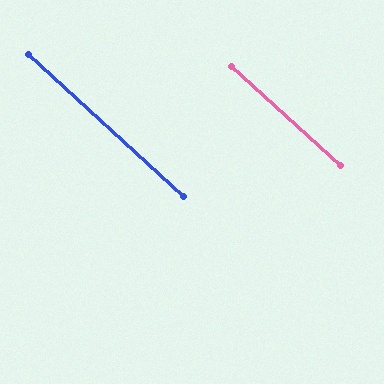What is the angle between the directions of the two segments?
Approximately 0 degrees.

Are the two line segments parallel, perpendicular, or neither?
Parallel — their directions differ by only 0.1°.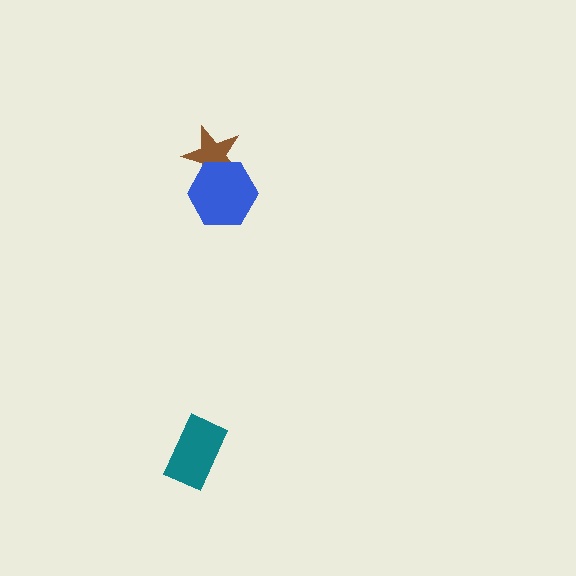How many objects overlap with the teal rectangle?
0 objects overlap with the teal rectangle.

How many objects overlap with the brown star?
1 object overlaps with the brown star.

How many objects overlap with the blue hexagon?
1 object overlaps with the blue hexagon.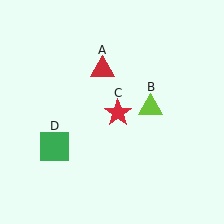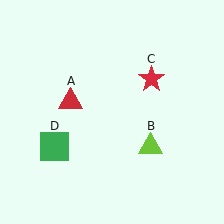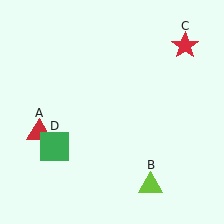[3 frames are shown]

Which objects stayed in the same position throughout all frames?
Green square (object D) remained stationary.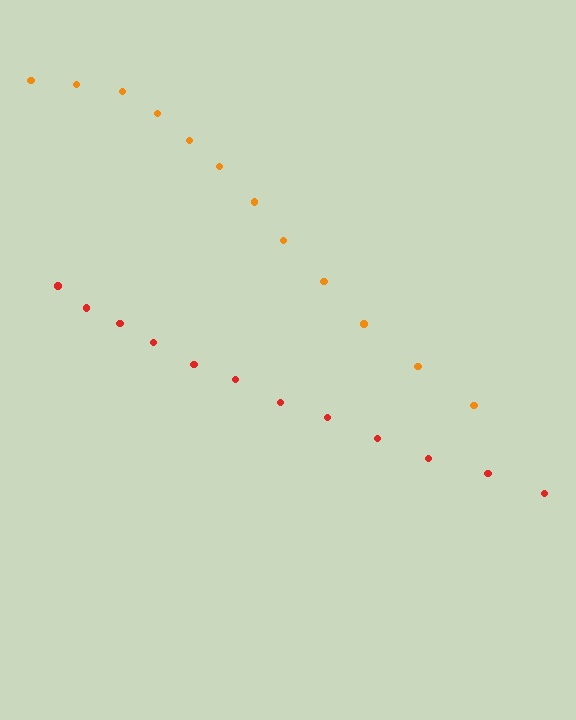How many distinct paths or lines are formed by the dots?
There are 2 distinct paths.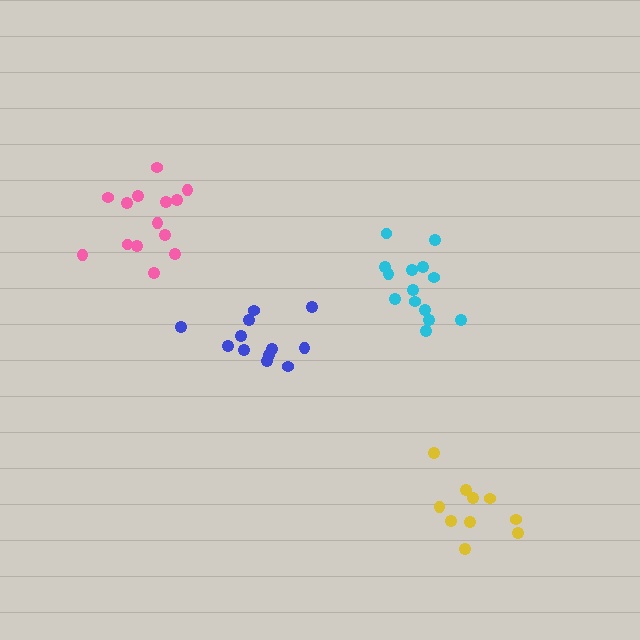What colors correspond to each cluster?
The clusters are colored: yellow, cyan, blue, pink.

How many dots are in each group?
Group 1: 10 dots, Group 2: 14 dots, Group 3: 12 dots, Group 4: 14 dots (50 total).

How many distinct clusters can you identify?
There are 4 distinct clusters.